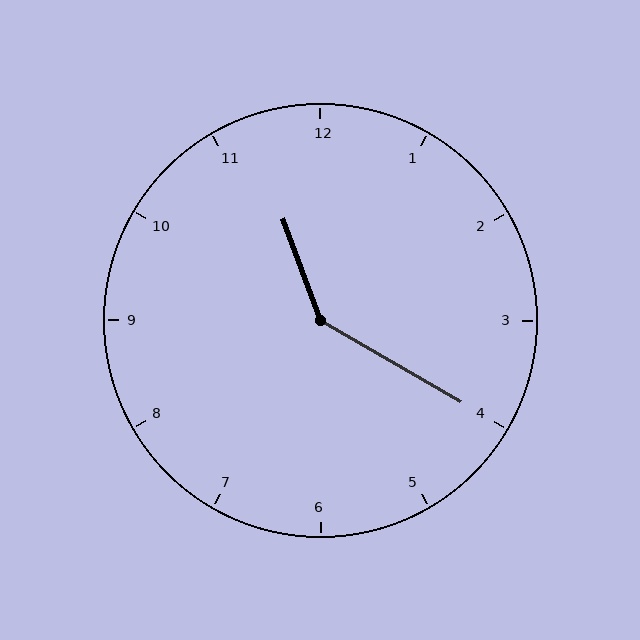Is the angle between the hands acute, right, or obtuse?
It is obtuse.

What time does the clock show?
11:20.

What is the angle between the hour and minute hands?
Approximately 140 degrees.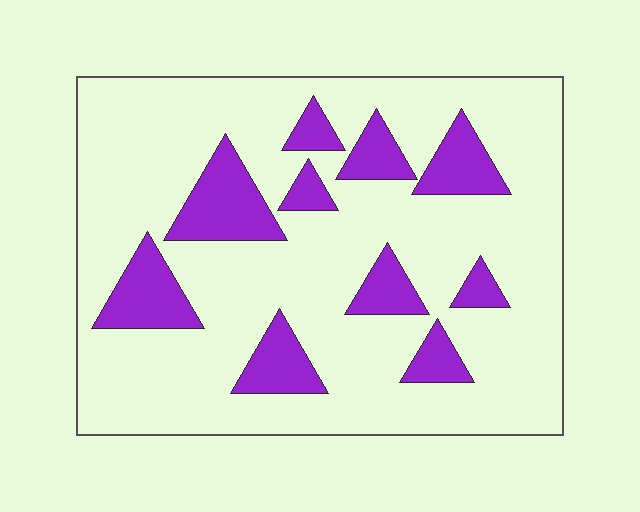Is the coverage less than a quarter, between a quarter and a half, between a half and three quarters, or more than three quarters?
Less than a quarter.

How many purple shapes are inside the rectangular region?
10.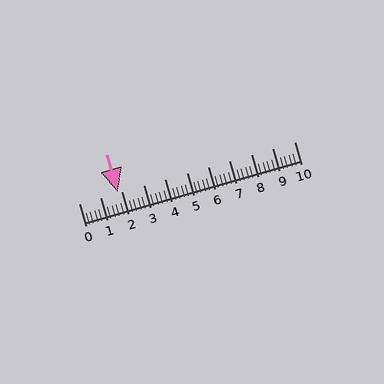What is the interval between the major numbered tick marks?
The major tick marks are spaced 1 units apart.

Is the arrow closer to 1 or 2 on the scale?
The arrow is closer to 2.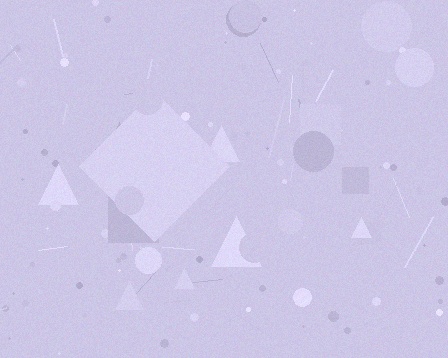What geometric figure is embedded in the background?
A diamond is embedded in the background.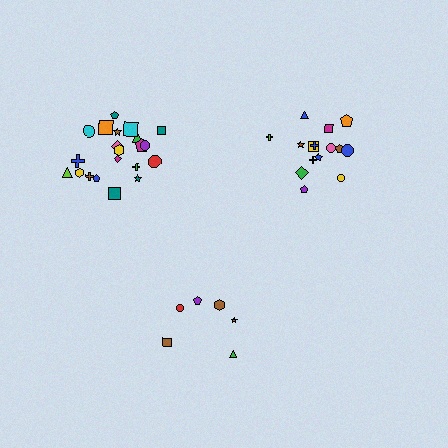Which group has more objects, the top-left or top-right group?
The top-left group.